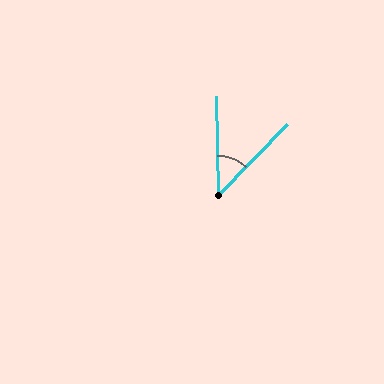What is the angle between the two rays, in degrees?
Approximately 45 degrees.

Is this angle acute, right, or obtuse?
It is acute.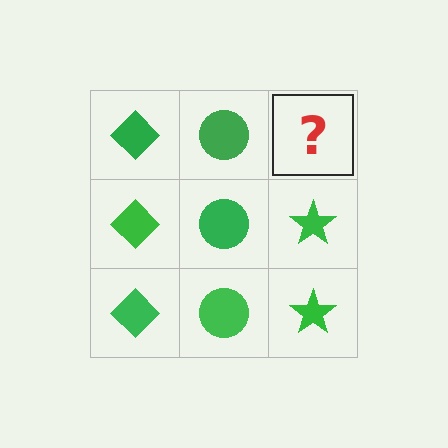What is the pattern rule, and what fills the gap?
The rule is that each column has a consistent shape. The gap should be filled with a green star.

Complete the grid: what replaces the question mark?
The question mark should be replaced with a green star.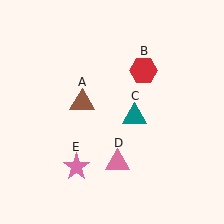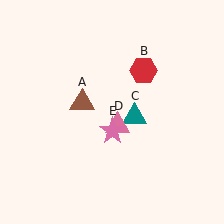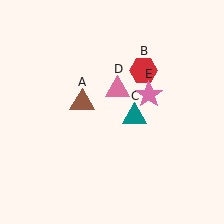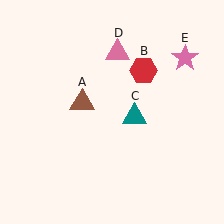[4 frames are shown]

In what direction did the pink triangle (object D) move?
The pink triangle (object D) moved up.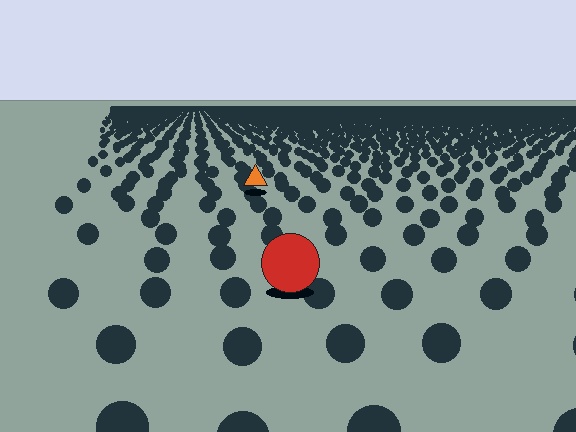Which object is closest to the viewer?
The red circle is closest. The texture marks near it are larger and more spread out.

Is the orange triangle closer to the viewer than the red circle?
No. The red circle is closer — you can tell from the texture gradient: the ground texture is coarser near it.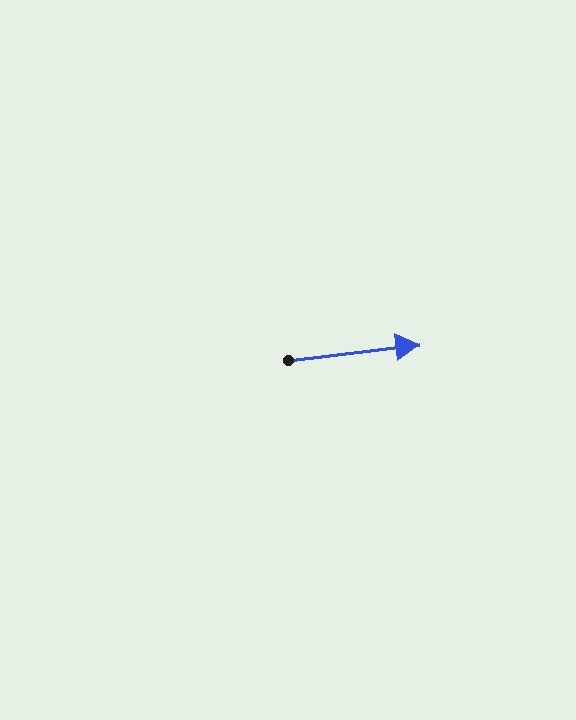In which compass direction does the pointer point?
East.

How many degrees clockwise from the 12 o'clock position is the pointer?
Approximately 83 degrees.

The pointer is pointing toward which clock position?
Roughly 3 o'clock.